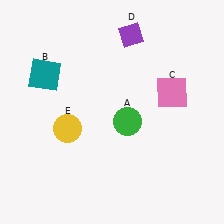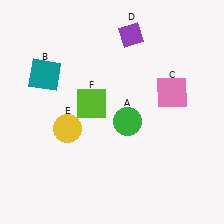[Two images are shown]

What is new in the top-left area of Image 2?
A lime square (F) was added in the top-left area of Image 2.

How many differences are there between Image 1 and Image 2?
There is 1 difference between the two images.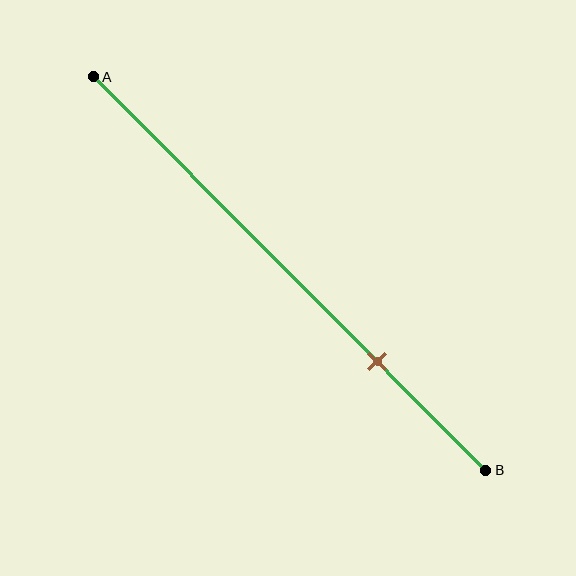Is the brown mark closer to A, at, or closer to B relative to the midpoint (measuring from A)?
The brown mark is closer to point B than the midpoint of segment AB.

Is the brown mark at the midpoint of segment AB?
No, the mark is at about 70% from A, not at the 50% midpoint.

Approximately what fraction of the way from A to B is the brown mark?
The brown mark is approximately 70% of the way from A to B.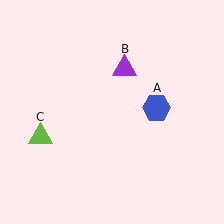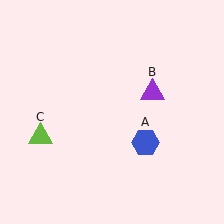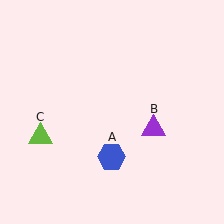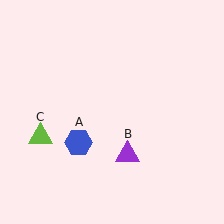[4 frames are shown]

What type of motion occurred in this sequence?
The blue hexagon (object A), purple triangle (object B) rotated clockwise around the center of the scene.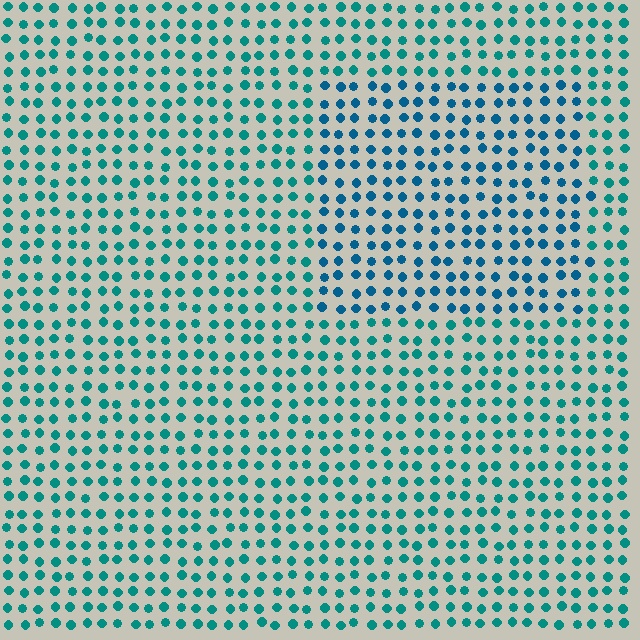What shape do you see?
I see a rectangle.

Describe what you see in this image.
The image is filled with small teal elements in a uniform arrangement. A rectangle-shaped region is visible where the elements are tinted to a slightly different hue, forming a subtle color boundary.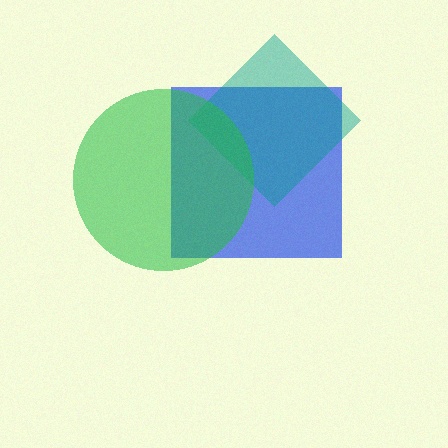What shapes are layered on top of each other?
The layered shapes are: a blue square, a teal diamond, a green circle.